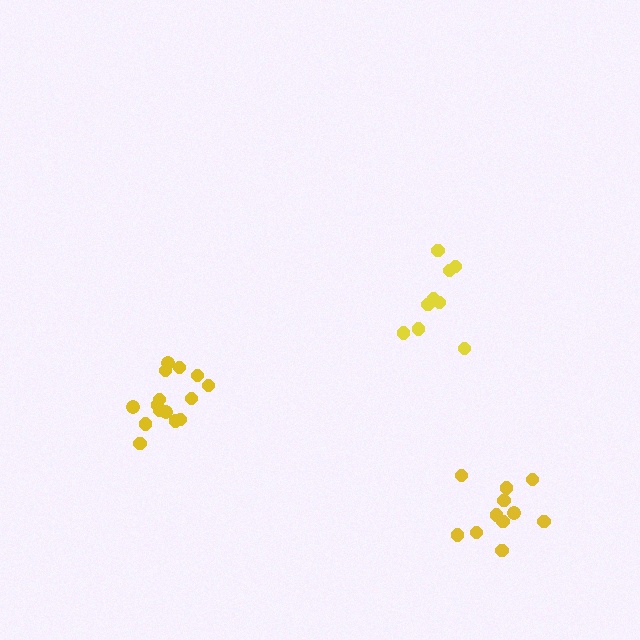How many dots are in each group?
Group 1: 9 dots, Group 2: 11 dots, Group 3: 15 dots (35 total).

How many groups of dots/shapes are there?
There are 3 groups.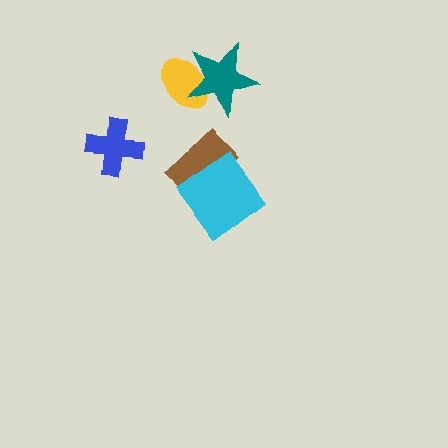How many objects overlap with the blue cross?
0 objects overlap with the blue cross.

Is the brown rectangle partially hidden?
Yes, it is partially covered by another shape.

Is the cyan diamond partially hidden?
No, no other shape covers it.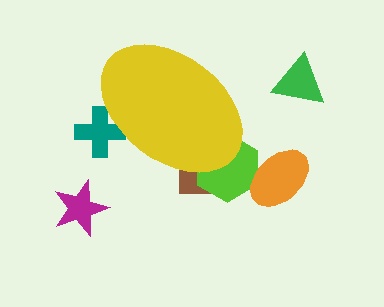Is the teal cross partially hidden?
Yes, the teal cross is partially hidden behind the yellow ellipse.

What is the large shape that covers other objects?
A yellow ellipse.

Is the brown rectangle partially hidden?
Yes, the brown rectangle is partially hidden behind the yellow ellipse.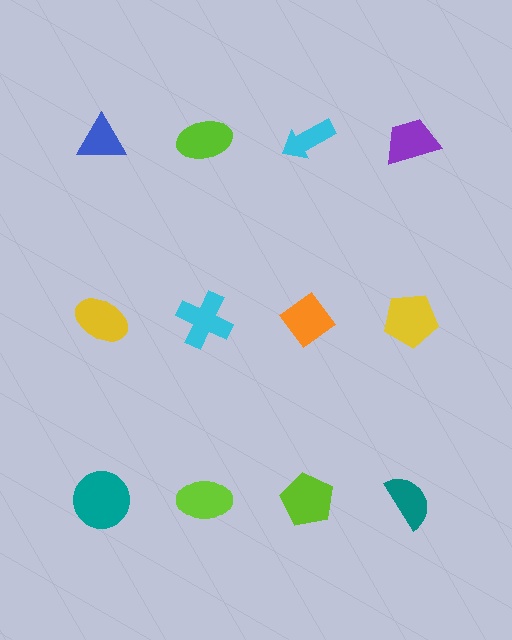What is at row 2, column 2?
A cyan cross.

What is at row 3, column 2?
A lime ellipse.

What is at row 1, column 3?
A cyan arrow.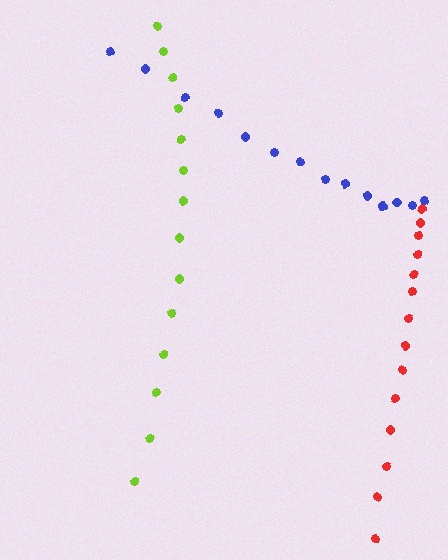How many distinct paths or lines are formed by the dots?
There are 3 distinct paths.